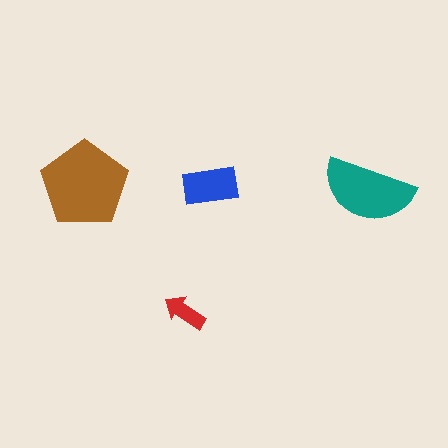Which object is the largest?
The brown pentagon.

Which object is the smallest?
The red arrow.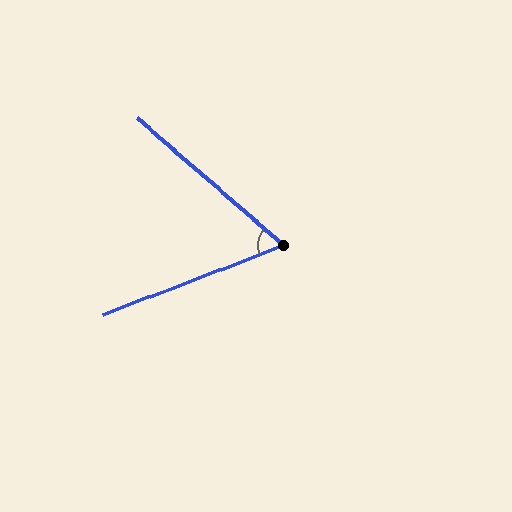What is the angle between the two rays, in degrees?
Approximately 62 degrees.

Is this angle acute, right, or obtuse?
It is acute.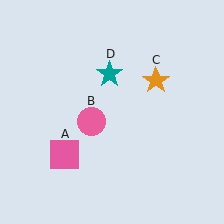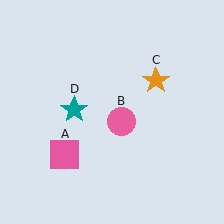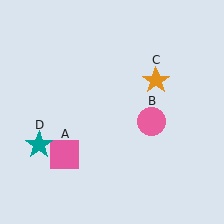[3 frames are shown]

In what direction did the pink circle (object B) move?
The pink circle (object B) moved right.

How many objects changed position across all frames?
2 objects changed position: pink circle (object B), teal star (object D).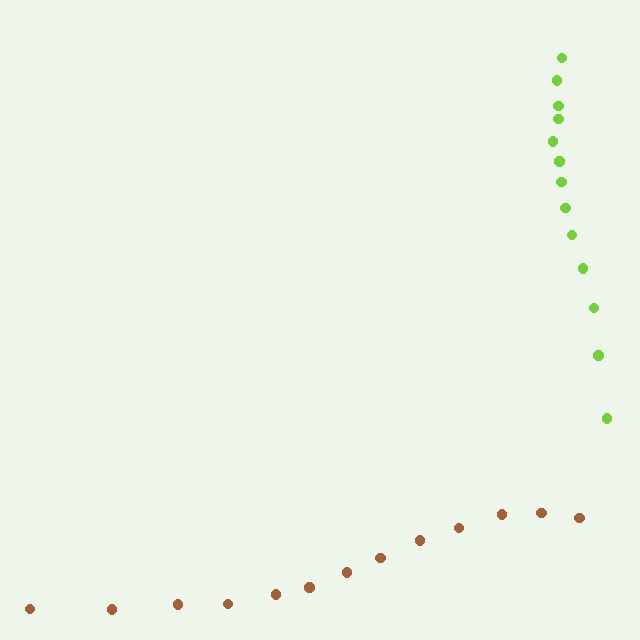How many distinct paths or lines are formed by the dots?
There are 2 distinct paths.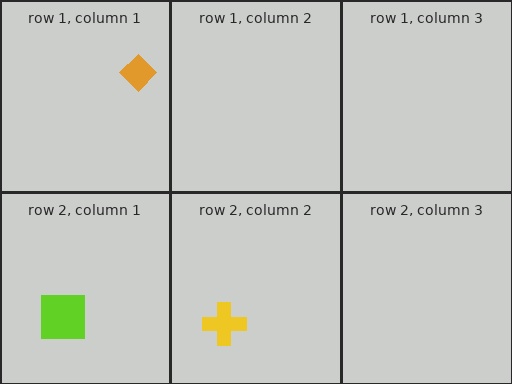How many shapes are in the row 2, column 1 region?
1.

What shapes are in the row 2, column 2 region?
The yellow cross.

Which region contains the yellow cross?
The row 2, column 2 region.